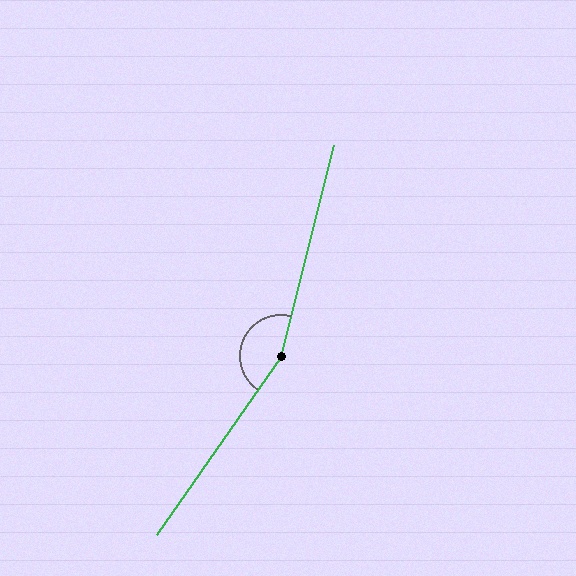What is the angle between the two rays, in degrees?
Approximately 159 degrees.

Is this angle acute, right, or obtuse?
It is obtuse.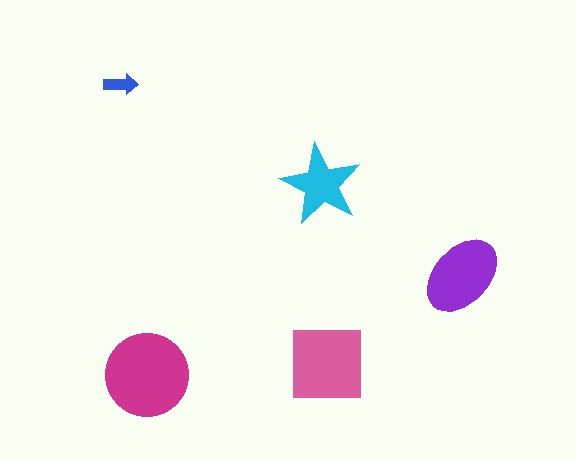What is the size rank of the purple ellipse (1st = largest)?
3rd.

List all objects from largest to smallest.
The magenta circle, the pink square, the purple ellipse, the cyan star, the blue arrow.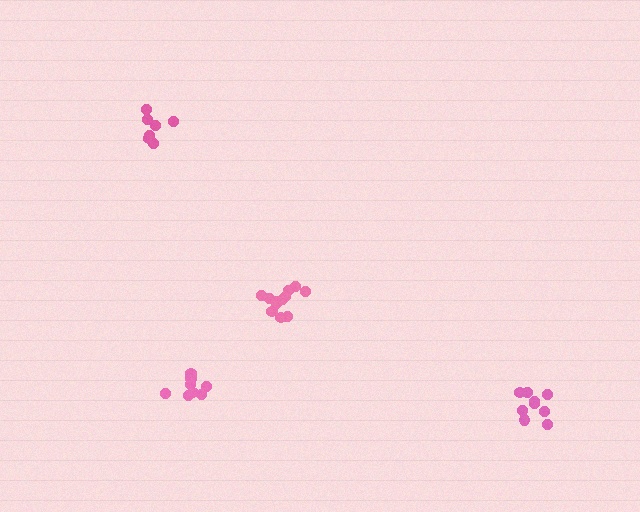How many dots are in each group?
Group 1: 12 dots, Group 2: 7 dots, Group 3: 8 dots, Group 4: 9 dots (36 total).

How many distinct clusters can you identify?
There are 4 distinct clusters.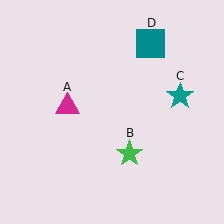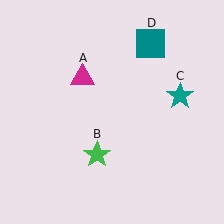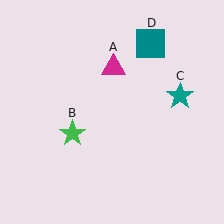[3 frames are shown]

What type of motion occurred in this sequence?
The magenta triangle (object A), green star (object B) rotated clockwise around the center of the scene.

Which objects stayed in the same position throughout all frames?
Teal star (object C) and teal square (object D) remained stationary.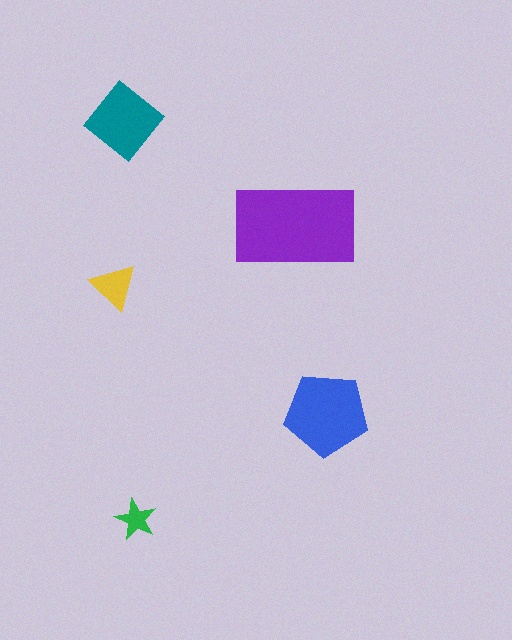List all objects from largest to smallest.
The purple rectangle, the blue pentagon, the teal diamond, the yellow triangle, the green star.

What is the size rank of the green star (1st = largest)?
5th.